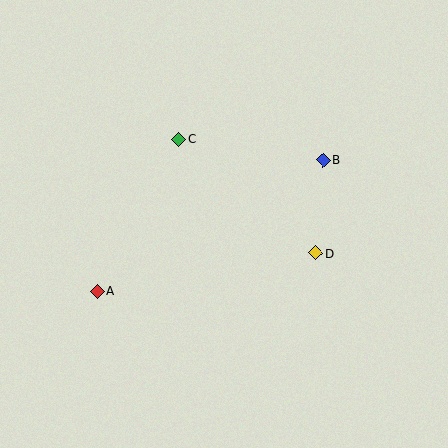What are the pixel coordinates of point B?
Point B is at (323, 160).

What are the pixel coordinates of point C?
Point C is at (179, 139).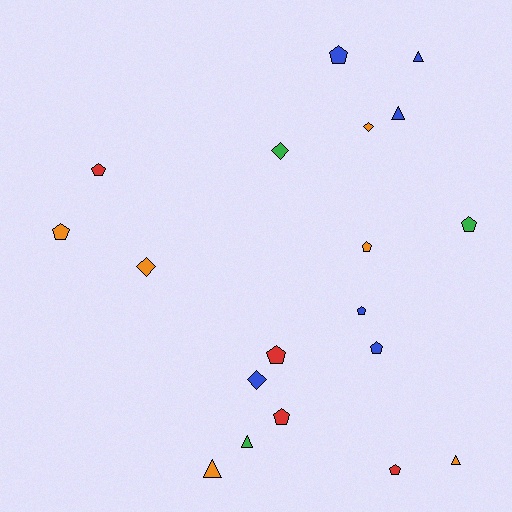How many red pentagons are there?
There are 4 red pentagons.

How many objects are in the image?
There are 19 objects.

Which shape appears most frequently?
Pentagon, with 10 objects.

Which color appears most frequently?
Orange, with 6 objects.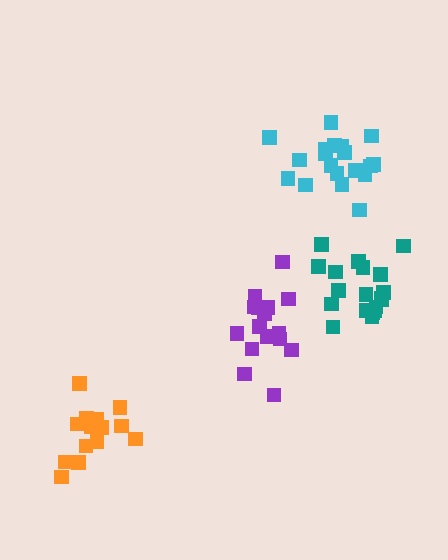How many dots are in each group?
Group 1: 15 dots, Group 2: 16 dots, Group 3: 19 dots, Group 4: 19 dots (69 total).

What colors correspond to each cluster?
The clusters are colored: orange, purple, teal, cyan.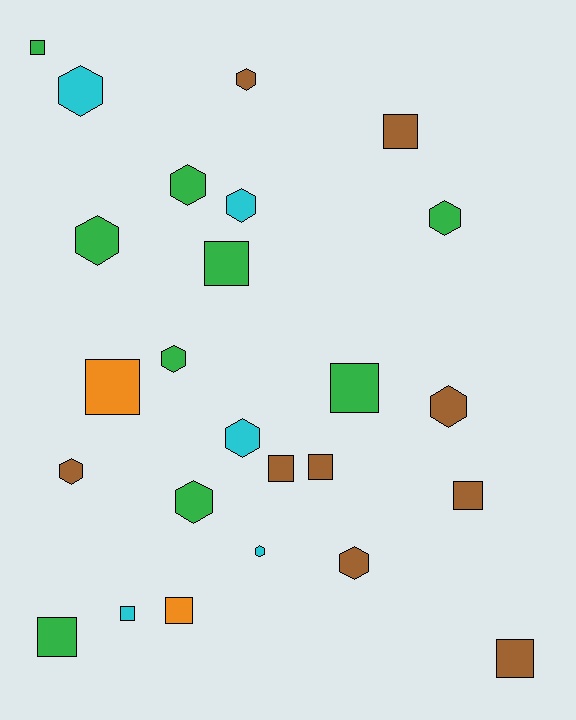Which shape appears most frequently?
Hexagon, with 13 objects.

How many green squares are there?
There are 4 green squares.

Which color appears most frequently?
Green, with 9 objects.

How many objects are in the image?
There are 25 objects.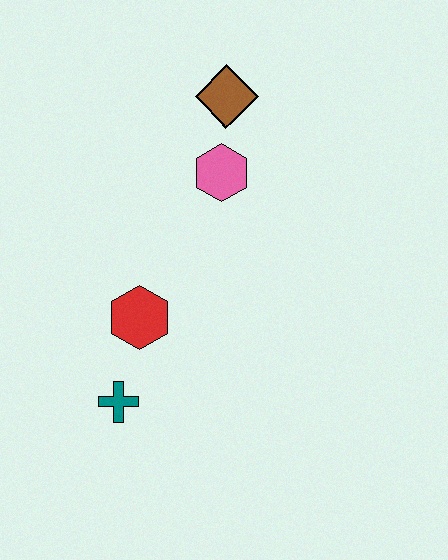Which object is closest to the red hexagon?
The teal cross is closest to the red hexagon.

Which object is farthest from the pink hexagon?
The teal cross is farthest from the pink hexagon.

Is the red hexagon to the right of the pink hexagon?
No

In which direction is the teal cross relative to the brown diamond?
The teal cross is below the brown diamond.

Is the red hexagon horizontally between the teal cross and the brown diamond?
Yes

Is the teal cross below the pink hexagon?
Yes